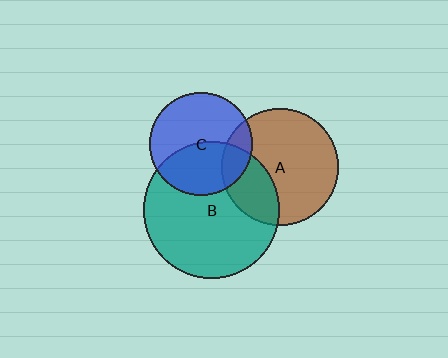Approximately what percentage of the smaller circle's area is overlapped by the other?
Approximately 30%.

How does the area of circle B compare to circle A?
Approximately 1.4 times.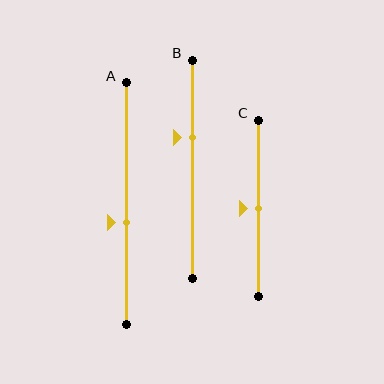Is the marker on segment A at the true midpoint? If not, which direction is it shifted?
No, the marker on segment A is shifted downward by about 8% of the segment length.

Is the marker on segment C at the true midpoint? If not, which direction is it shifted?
Yes, the marker on segment C is at the true midpoint.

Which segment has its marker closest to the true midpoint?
Segment C has its marker closest to the true midpoint.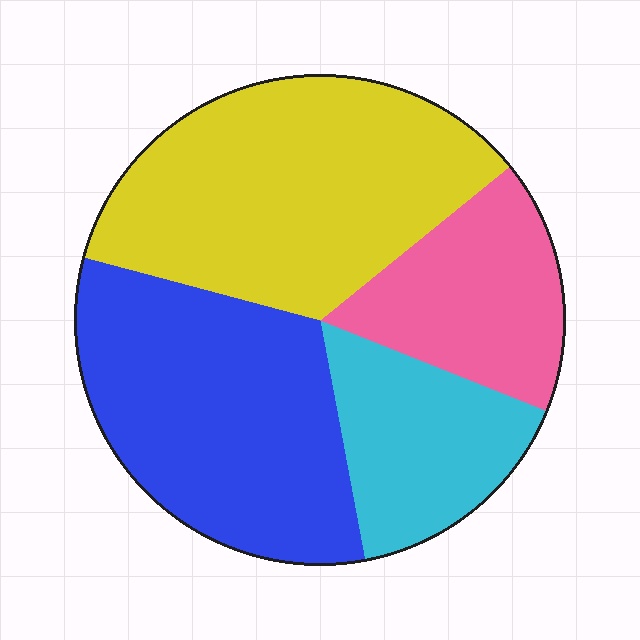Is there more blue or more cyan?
Blue.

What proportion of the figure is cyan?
Cyan covers 16% of the figure.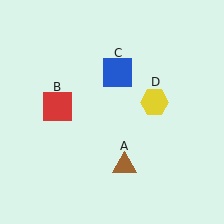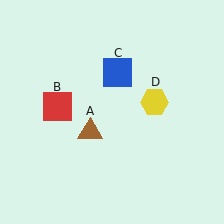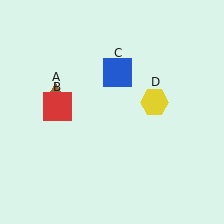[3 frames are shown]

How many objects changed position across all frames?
1 object changed position: brown triangle (object A).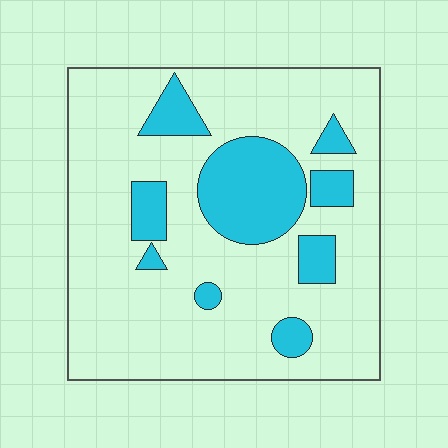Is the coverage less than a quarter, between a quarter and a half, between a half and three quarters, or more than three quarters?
Less than a quarter.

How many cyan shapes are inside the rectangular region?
9.